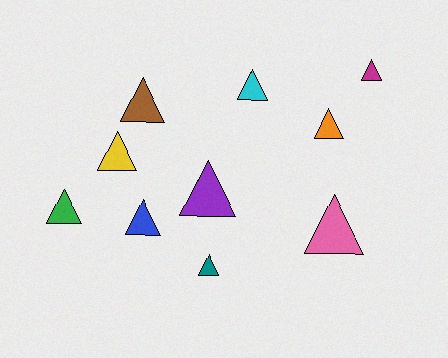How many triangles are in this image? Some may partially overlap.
There are 10 triangles.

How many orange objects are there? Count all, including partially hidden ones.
There is 1 orange object.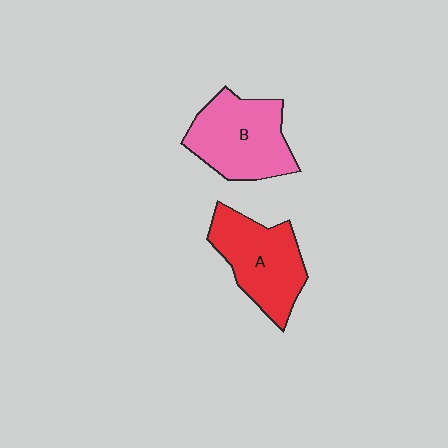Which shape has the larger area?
Shape B (pink).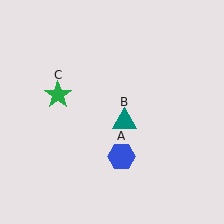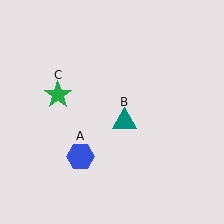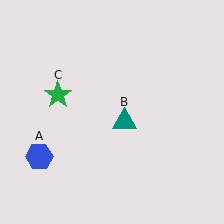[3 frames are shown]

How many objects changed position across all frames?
1 object changed position: blue hexagon (object A).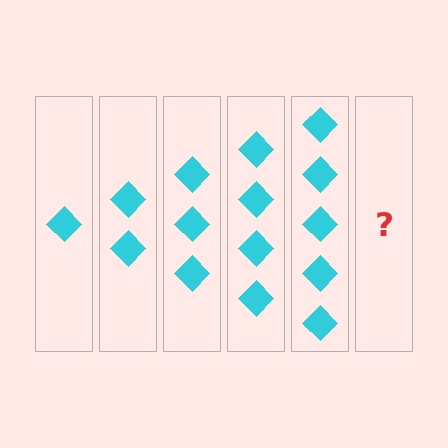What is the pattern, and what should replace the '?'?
The pattern is that each step adds one more diamond. The '?' should be 6 diamonds.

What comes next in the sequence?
The next element should be 6 diamonds.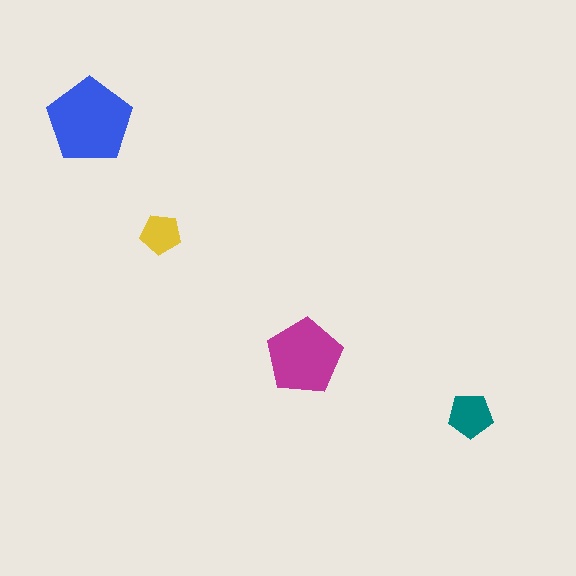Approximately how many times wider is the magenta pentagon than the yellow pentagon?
About 2 times wider.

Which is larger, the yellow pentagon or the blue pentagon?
The blue one.